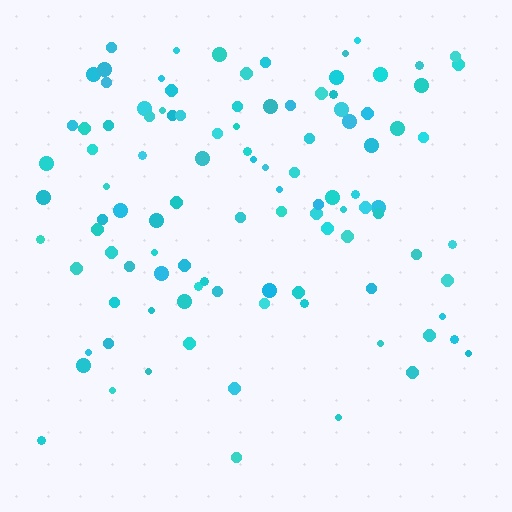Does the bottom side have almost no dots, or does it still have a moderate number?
Still a moderate number, just noticeably fewer than the top.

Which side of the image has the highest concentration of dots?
The top.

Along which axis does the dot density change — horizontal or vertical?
Vertical.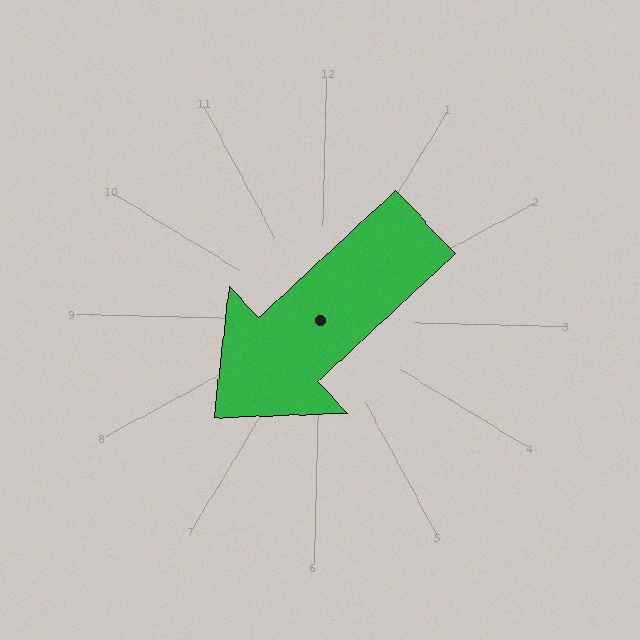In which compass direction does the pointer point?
Southwest.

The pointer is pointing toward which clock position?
Roughly 8 o'clock.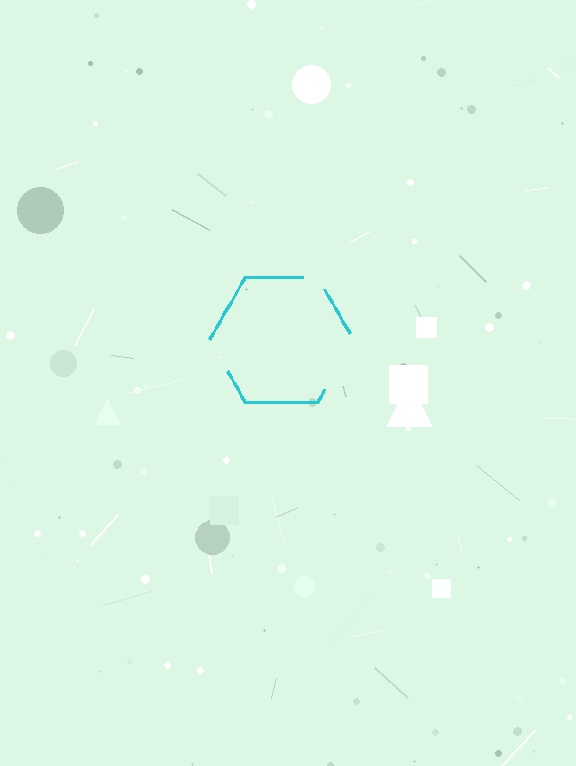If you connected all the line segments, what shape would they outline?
They would outline a hexagon.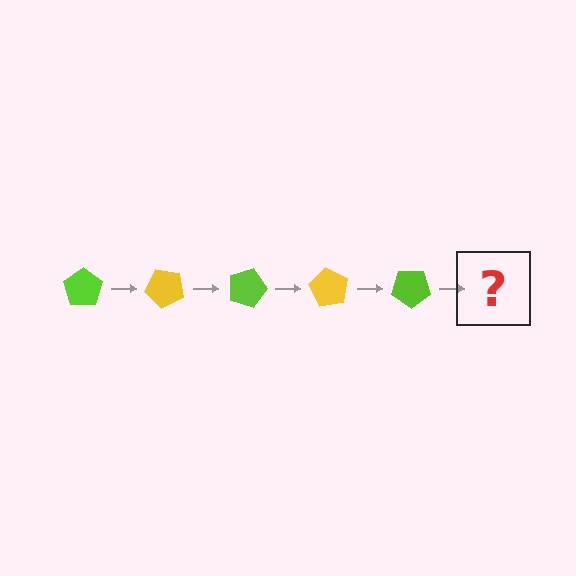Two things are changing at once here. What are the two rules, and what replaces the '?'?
The two rules are that it rotates 45 degrees each step and the color cycles through lime and yellow. The '?' should be a yellow pentagon, rotated 225 degrees from the start.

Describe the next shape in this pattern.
It should be a yellow pentagon, rotated 225 degrees from the start.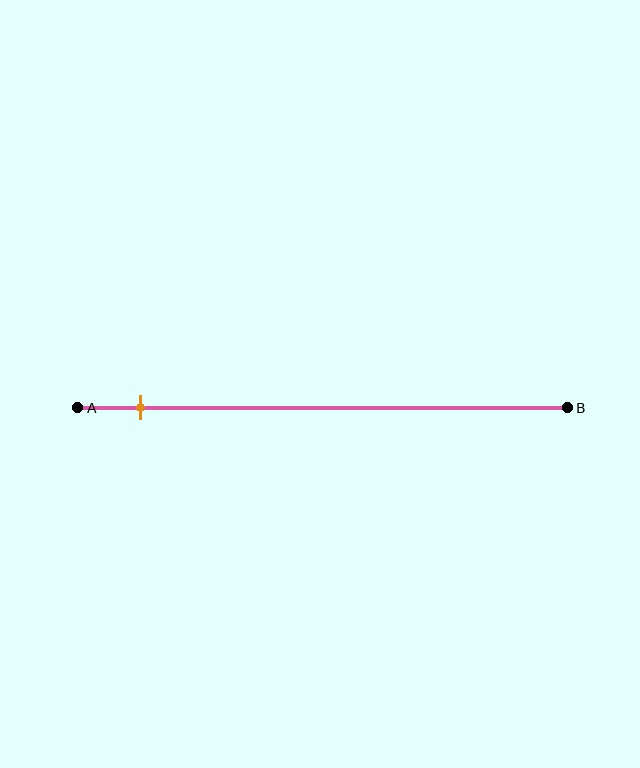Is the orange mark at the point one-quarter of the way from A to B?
No, the mark is at about 15% from A, not at the 25% one-quarter point.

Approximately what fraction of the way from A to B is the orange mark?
The orange mark is approximately 15% of the way from A to B.